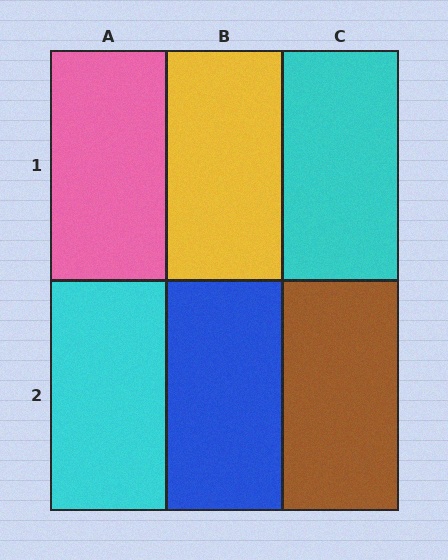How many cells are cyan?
2 cells are cyan.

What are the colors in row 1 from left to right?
Pink, yellow, cyan.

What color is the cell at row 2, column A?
Cyan.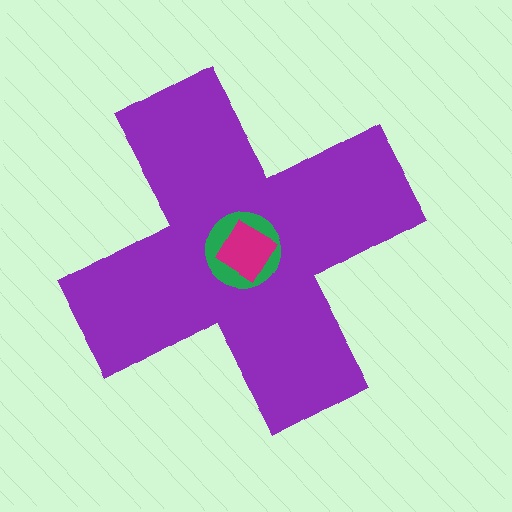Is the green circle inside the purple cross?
Yes.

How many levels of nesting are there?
3.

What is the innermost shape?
The magenta diamond.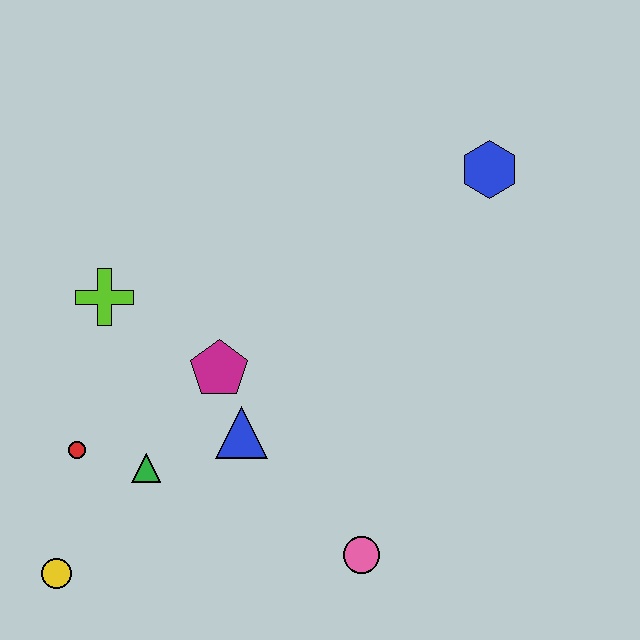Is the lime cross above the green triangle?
Yes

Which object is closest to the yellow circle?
The red circle is closest to the yellow circle.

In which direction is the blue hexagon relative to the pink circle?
The blue hexagon is above the pink circle.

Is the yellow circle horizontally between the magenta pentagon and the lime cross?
No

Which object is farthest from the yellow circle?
The blue hexagon is farthest from the yellow circle.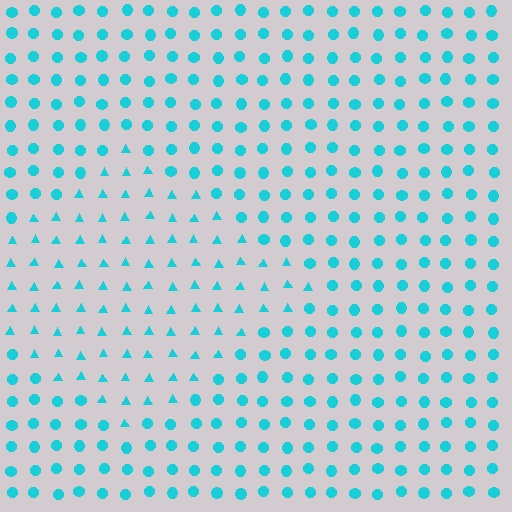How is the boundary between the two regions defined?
The boundary is defined by a change in element shape: triangles inside vs. circles outside. All elements share the same color and spacing.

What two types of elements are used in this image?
The image uses triangles inside the diamond region and circles outside it.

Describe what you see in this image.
The image is filled with small cyan elements arranged in a uniform grid. A diamond-shaped region contains triangles, while the surrounding area contains circles. The boundary is defined purely by the change in element shape.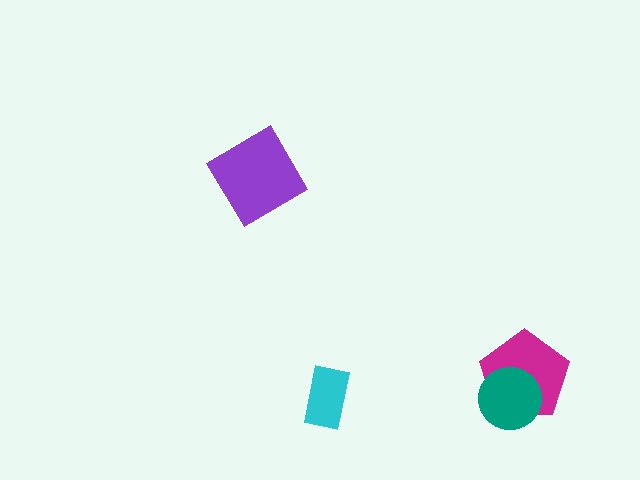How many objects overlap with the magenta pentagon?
1 object overlaps with the magenta pentagon.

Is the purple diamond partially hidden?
No, no other shape covers it.